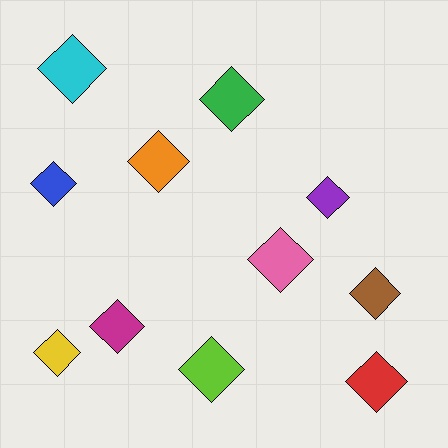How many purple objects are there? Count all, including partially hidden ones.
There is 1 purple object.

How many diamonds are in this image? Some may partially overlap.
There are 11 diamonds.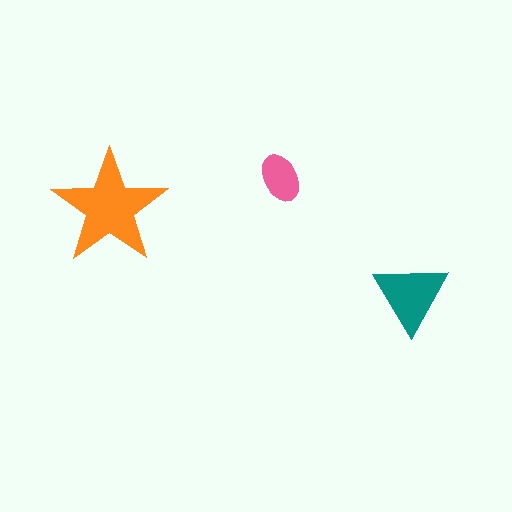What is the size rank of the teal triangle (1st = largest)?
2nd.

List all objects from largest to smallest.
The orange star, the teal triangle, the pink ellipse.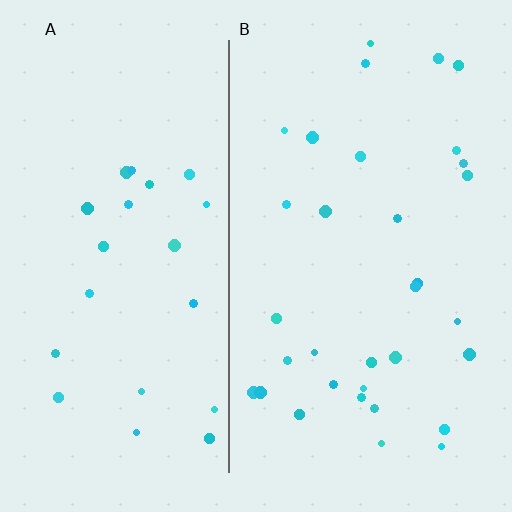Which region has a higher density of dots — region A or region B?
B (the right).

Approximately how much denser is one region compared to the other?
Approximately 1.5× — region B over region A.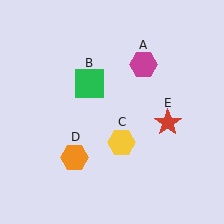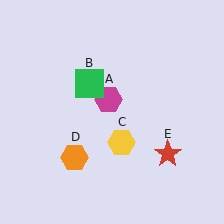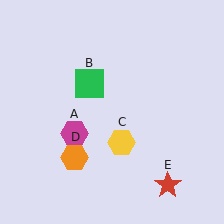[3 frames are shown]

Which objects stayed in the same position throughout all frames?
Green square (object B) and yellow hexagon (object C) and orange hexagon (object D) remained stationary.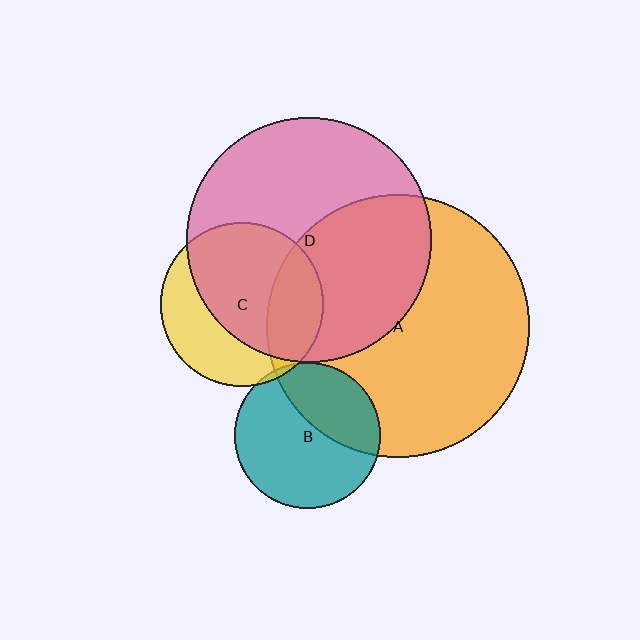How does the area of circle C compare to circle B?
Approximately 1.3 times.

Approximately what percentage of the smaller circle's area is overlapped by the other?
Approximately 35%.